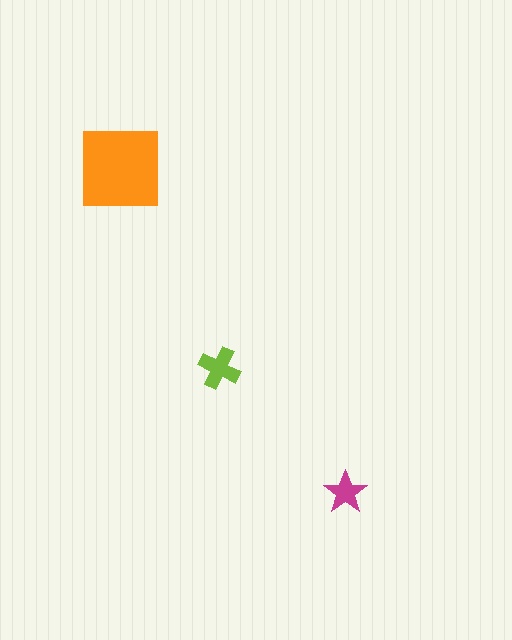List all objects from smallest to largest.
The magenta star, the lime cross, the orange square.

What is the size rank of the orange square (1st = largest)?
1st.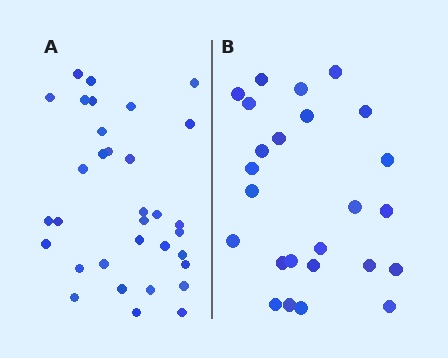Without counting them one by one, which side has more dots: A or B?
Region A (the left region) has more dots.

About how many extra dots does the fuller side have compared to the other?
Region A has roughly 8 or so more dots than region B.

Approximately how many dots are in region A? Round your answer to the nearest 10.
About 30 dots. (The exact count is 33, which rounds to 30.)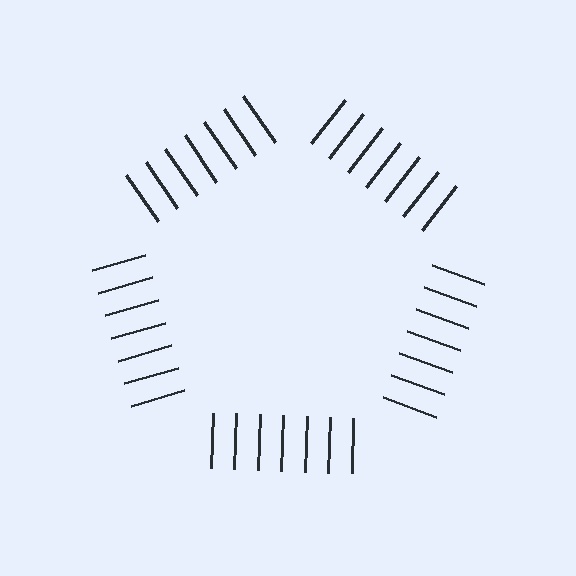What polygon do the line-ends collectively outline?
An illusory pentagon — the line segments terminate on its edges but no continuous stroke is drawn.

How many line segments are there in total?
35 — 7 along each of the 5 edges.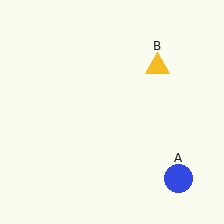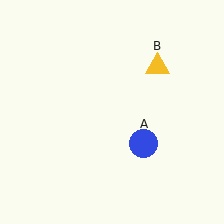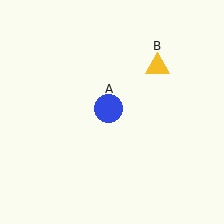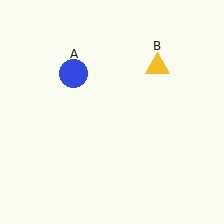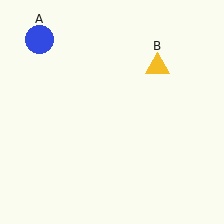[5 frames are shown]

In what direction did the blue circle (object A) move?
The blue circle (object A) moved up and to the left.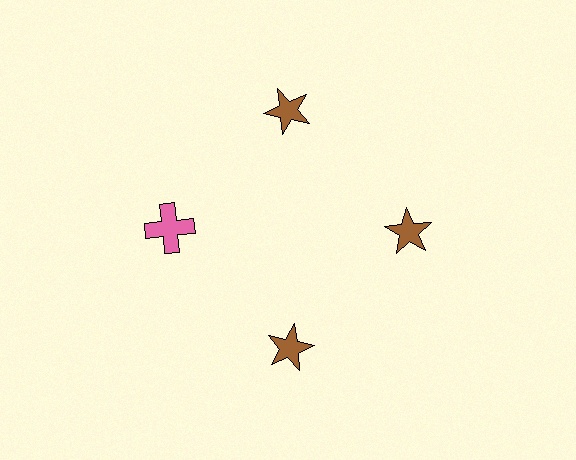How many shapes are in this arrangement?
There are 4 shapes arranged in a ring pattern.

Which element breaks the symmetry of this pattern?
The pink cross at roughly the 9 o'clock position breaks the symmetry. All other shapes are brown stars.